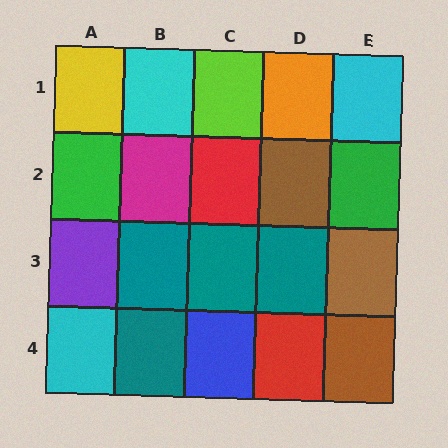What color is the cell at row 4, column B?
Teal.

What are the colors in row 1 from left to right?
Yellow, cyan, lime, orange, cyan.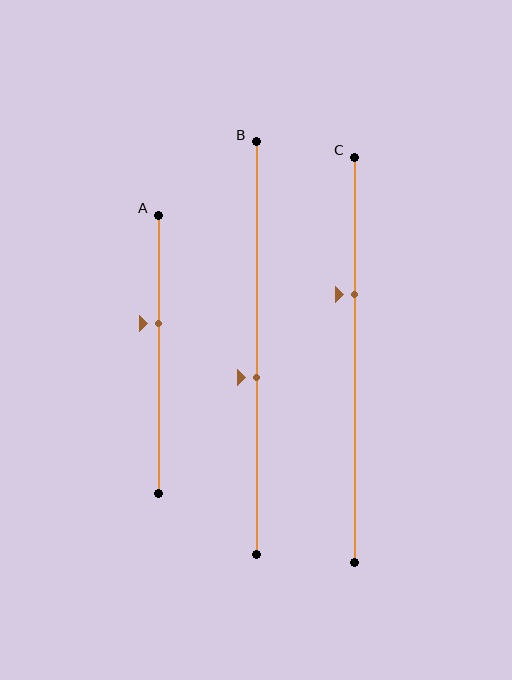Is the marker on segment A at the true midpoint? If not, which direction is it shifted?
No, the marker on segment A is shifted upward by about 11% of the segment length.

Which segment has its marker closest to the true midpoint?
Segment B has its marker closest to the true midpoint.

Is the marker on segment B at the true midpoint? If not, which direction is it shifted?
No, the marker on segment B is shifted downward by about 7% of the segment length.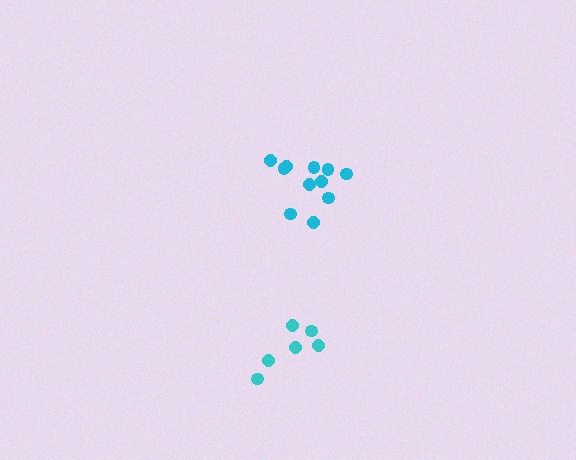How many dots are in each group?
Group 1: 11 dots, Group 2: 6 dots (17 total).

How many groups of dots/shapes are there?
There are 2 groups.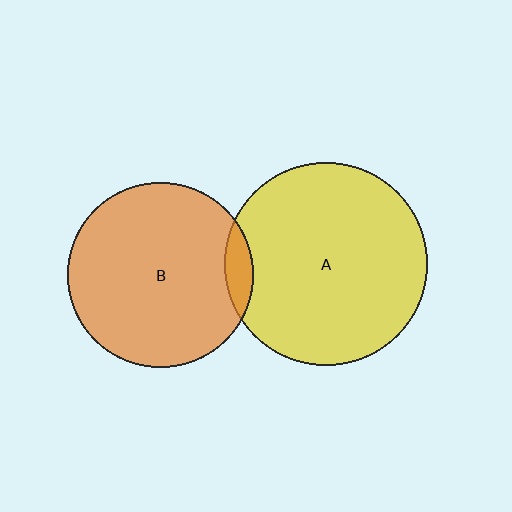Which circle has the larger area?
Circle A (yellow).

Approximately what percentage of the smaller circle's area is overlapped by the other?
Approximately 5%.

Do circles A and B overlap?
Yes.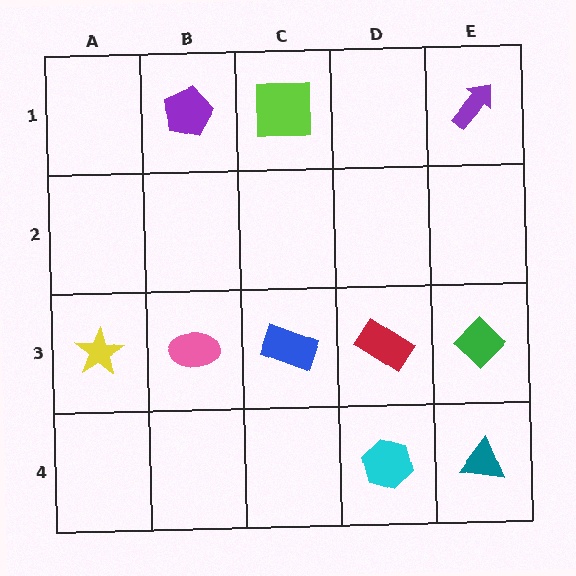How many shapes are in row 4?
2 shapes.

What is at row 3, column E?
A green diamond.